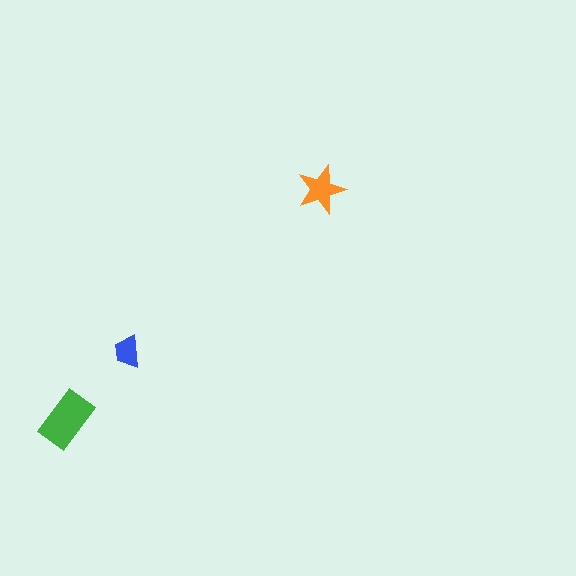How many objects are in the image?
There are 3 objects in the image.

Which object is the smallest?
The blue trapezoid.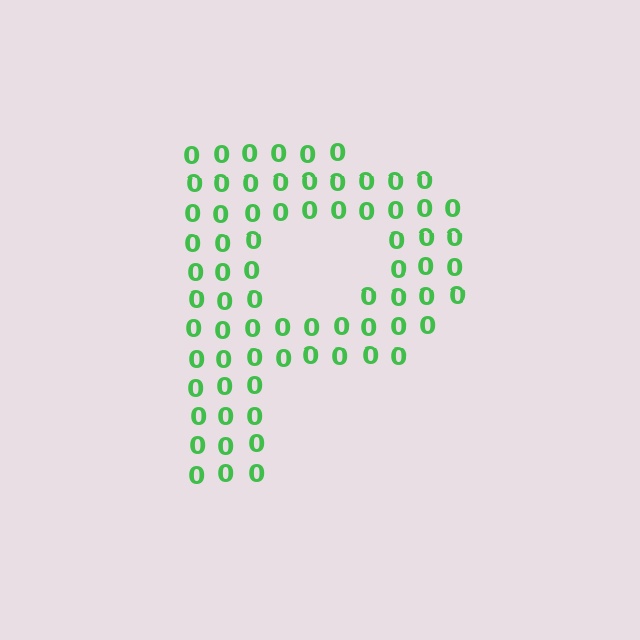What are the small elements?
The small elements are digit 0's.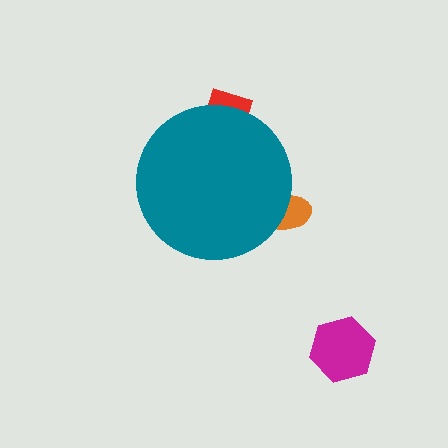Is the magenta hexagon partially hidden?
No, the magenta hexagon is fully visible.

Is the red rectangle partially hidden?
Yes, the red rectangle is partially hidden behind the teal circle.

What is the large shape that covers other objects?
A teal circle.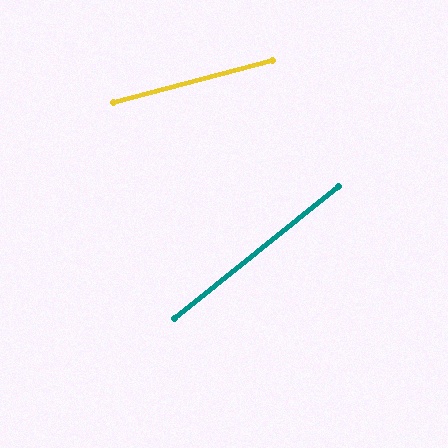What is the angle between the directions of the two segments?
Approximately 24 degrees.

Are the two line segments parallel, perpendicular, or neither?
Neither parallel nor perpendicular — they differ by about 24°.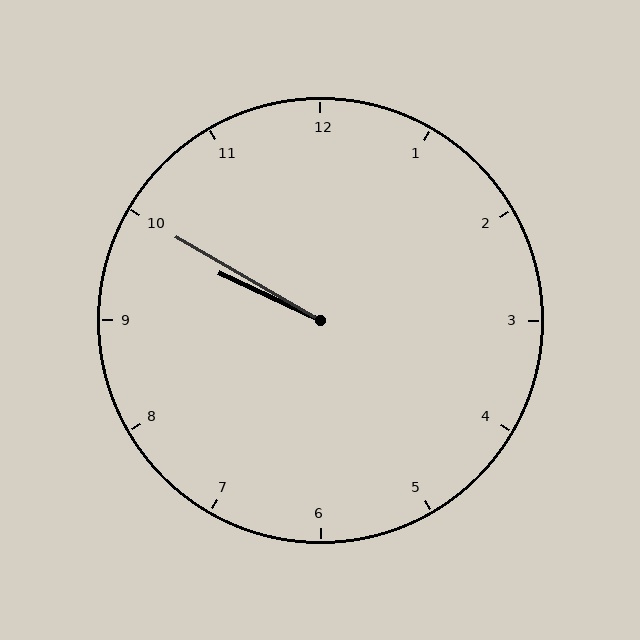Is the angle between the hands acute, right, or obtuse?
It is acute.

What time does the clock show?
9:50.